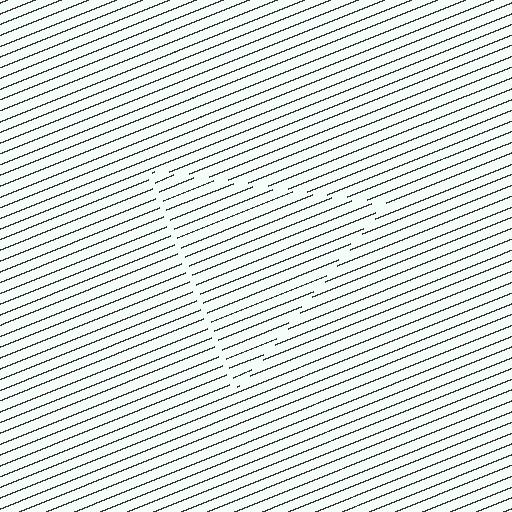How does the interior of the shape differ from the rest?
The interior of the shape contains the same grating, shifted by half a period — the contour is defined by the phase discontinuity where line-ends from the inner and outer gratings abut.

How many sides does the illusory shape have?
3 sides — the line-ends trace a triangle.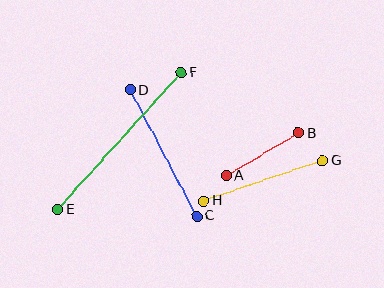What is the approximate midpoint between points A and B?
The midpoint is at approximately (262, 154) pixels.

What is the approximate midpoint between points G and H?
The midpoint is at approximately (263, 181) pixels.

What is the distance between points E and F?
The distance is approximately 185 pixels.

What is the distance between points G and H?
The distance is approximately 125 pixels.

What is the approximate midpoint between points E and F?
The midpoint is at approximately (119, 141) pixels.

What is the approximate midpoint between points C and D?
The midpoint is at approximately (164, 153) pixels.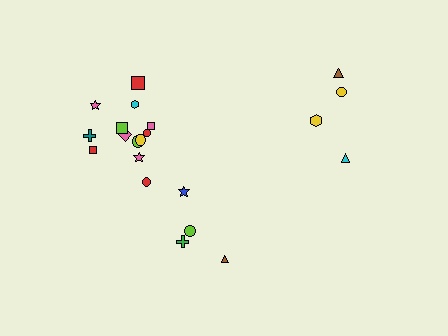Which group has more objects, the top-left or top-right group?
The top-left group.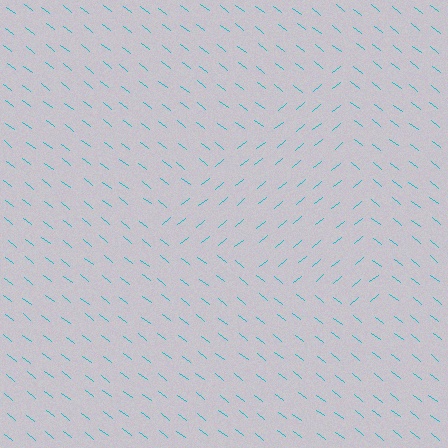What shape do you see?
I see a triangle.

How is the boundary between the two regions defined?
The boundary is defined purely by a change in line orientation (approximately 77 degrees difference). All lines are the same color and thickness.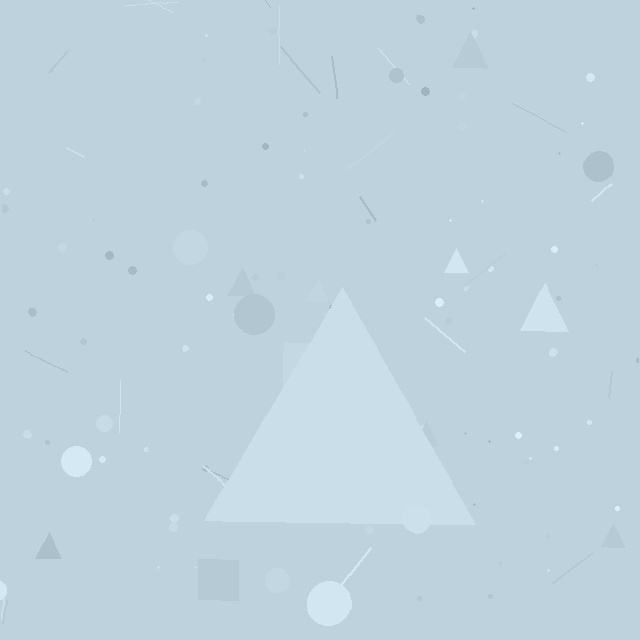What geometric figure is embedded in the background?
A triangle is embedded in the background.